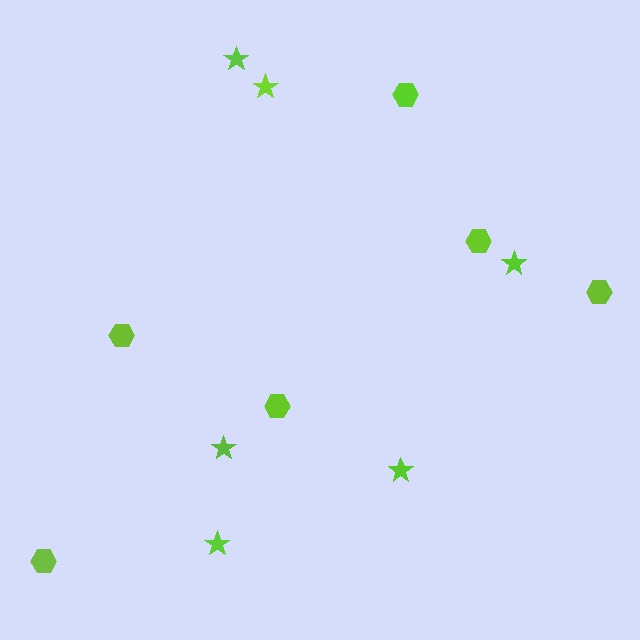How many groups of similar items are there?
There are 2 groups: one group of hexagons (6) and one group of stars (6).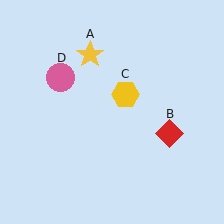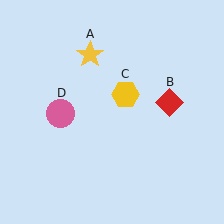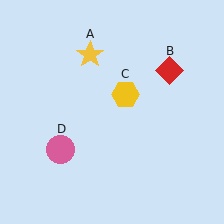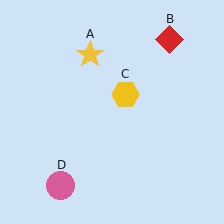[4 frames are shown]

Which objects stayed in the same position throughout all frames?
Yellow star (object A) and yellow hexagon (object C) remained stationary.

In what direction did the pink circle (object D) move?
The pink circle (object D) moved down.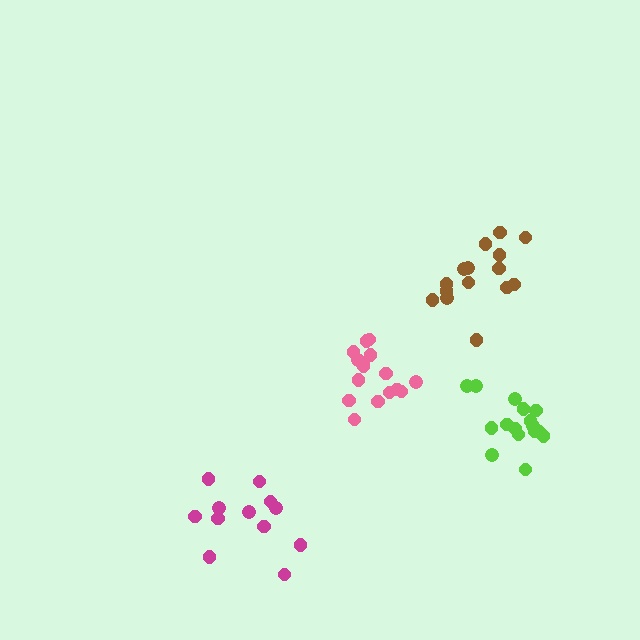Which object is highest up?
The brown cluster is topmost.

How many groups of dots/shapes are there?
There are 4 groups.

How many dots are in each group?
Group 1: 12 dots, Group 2: 16 dots, Group 3: 15 dots, Group 4: 16 dots (59 total).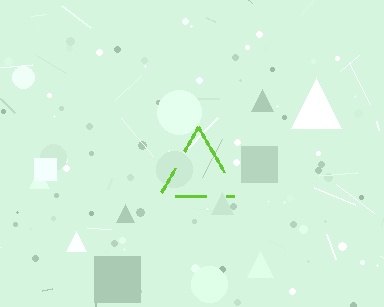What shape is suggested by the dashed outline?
The dashed outline suggests a triangle.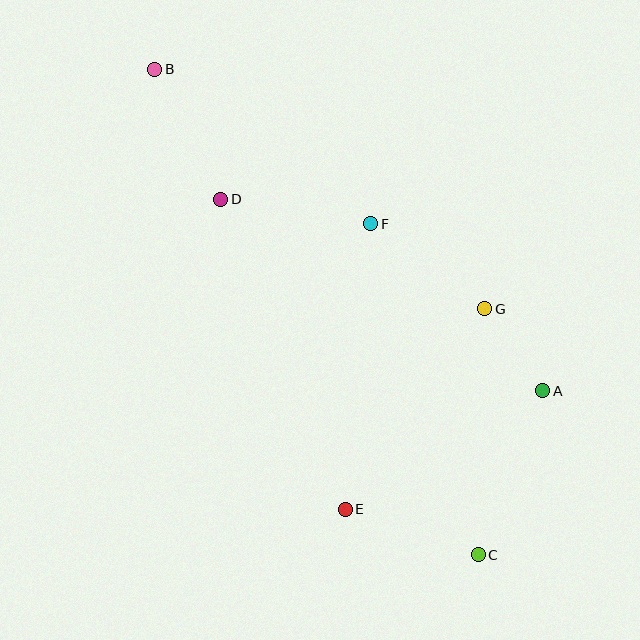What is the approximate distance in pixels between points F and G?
The distance between F and G is approximately 142 pixels.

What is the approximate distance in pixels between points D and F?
The distance between D and F is approximately 152 pixels.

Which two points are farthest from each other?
Points B and C are farthest from each other.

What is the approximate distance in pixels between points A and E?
The distance between A and E is approximately 231 pixels.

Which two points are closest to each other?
Points A and G are closest to each other.